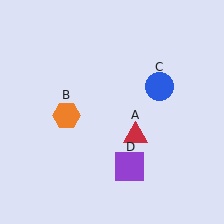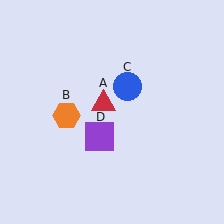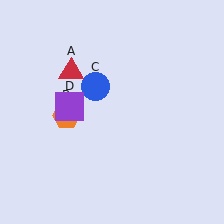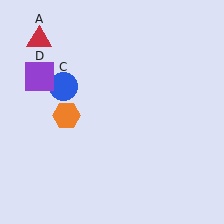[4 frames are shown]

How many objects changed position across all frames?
3 objects changed position: red triangle (object A), blue circle (object C), purple square (object D).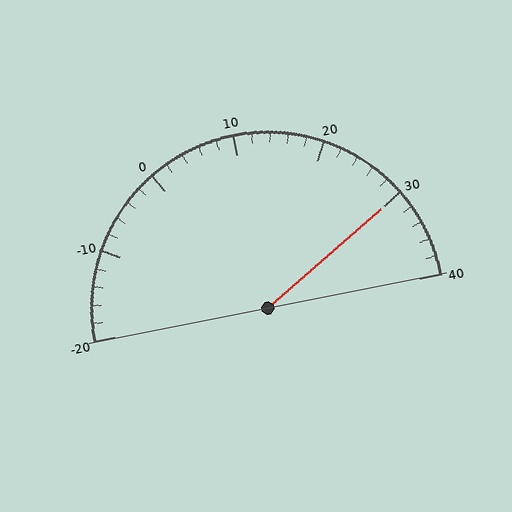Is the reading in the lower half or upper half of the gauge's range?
The reading is in the upper half of the range (-20 to 40).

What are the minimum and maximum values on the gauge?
The gauge ranges from -20 to 40.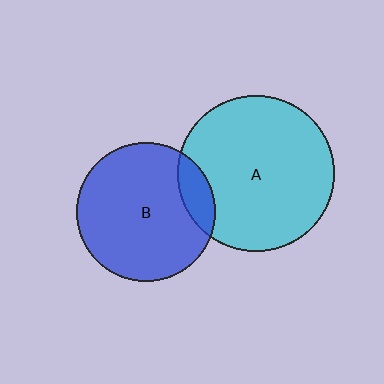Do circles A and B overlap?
Yes.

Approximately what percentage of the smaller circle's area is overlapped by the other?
Approximately 15%.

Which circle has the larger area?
Circle A (cyan).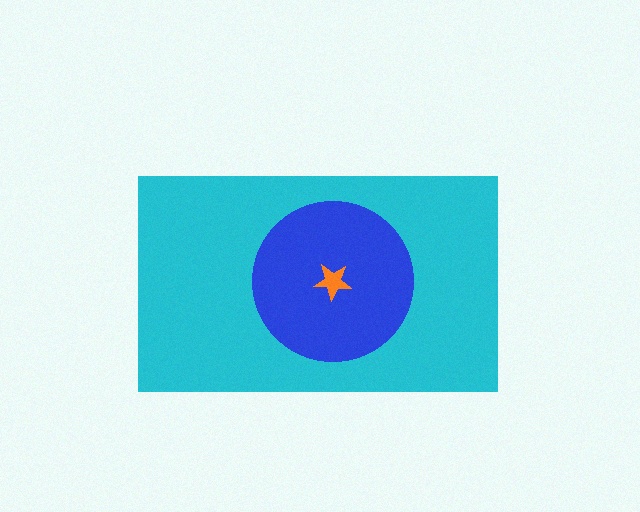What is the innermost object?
The orange star.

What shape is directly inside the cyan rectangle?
The blue circle.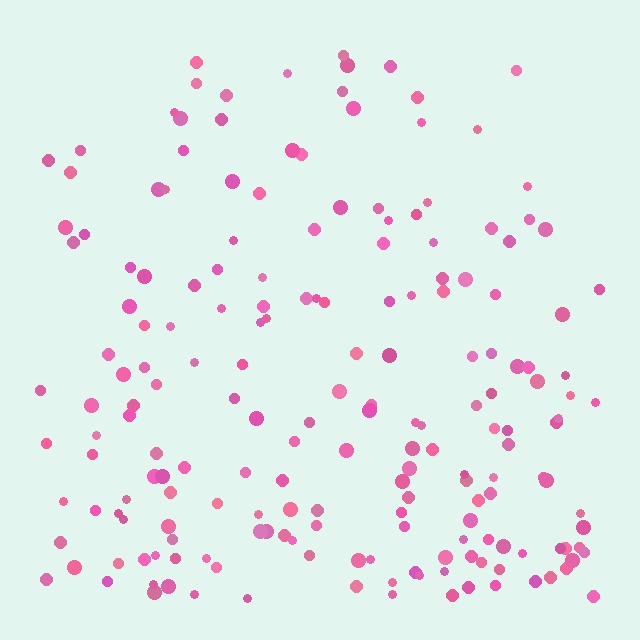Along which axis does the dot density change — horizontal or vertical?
Vertical.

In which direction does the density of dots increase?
From top to bottom, with the bottom side densest.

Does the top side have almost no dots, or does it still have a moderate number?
Still a moderate number, just noticeably fewer than the bottom.